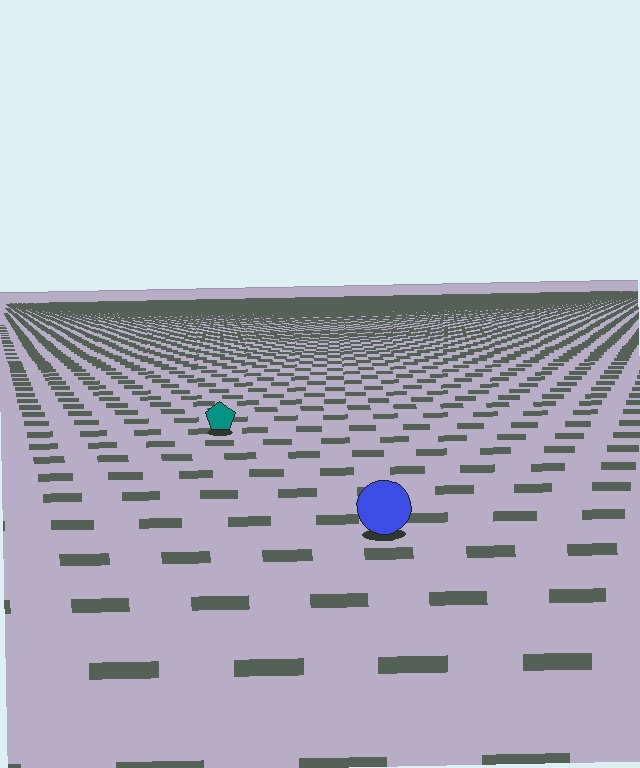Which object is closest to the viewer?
The blue circle is closest. The texture marks near it are larger and more spread out.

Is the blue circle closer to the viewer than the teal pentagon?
Yes. The blue circle is closer — you can tell from the texture gradient: the ground texture is coarser near it.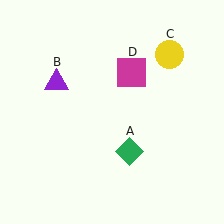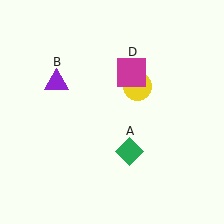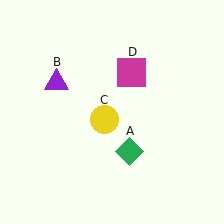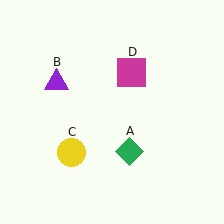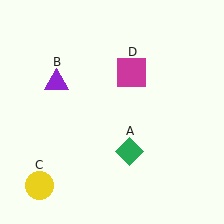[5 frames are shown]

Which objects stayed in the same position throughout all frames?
Green diamond (object A) and purple triangle (object B) and magenta square (object D) remained stationary.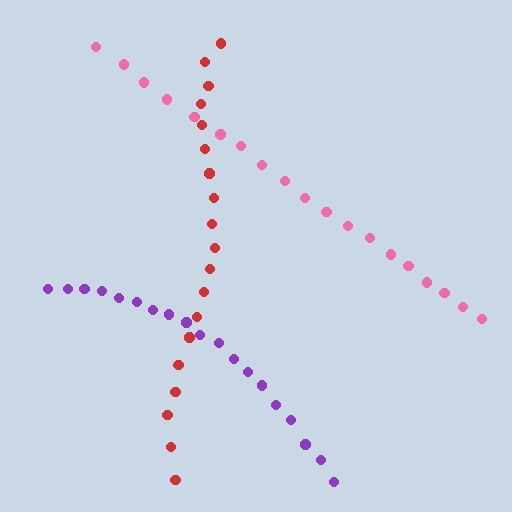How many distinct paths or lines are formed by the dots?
There are 3 distinct paths.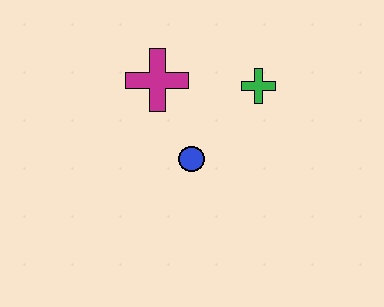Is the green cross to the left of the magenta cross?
No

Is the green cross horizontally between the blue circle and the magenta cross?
No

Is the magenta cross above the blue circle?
Yes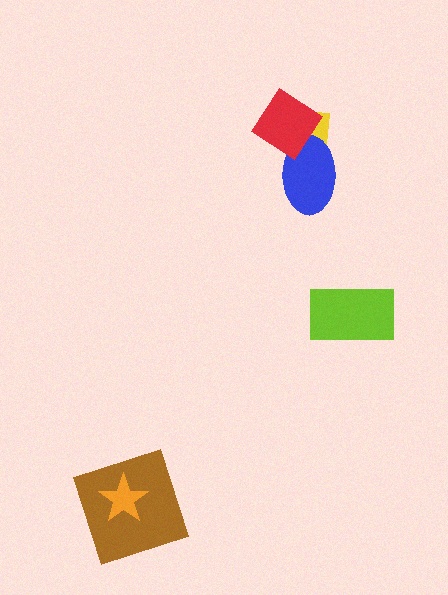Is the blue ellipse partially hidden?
Yes, it is partially covered by another shape.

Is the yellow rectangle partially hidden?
Yes, it is partially covered by another shape.